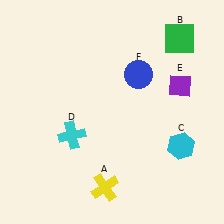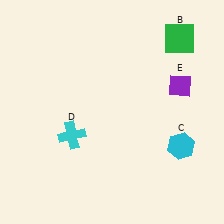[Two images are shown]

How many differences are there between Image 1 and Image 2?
There are 2 differences between the two images.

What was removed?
The blue circle (F), the yellow cross (A) were removed in Image 2.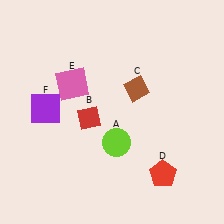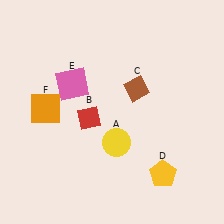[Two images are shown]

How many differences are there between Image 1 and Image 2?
There are 3 differences between the two images.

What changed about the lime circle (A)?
In Image 1, A is lime. In Image 2, it changed to yellow.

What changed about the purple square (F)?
In Image 1, F is purple. In Image 2, it changed to orange.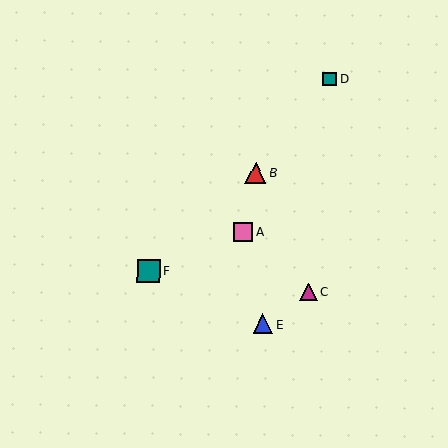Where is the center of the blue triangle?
The center of the blue triangle is at (263, 324).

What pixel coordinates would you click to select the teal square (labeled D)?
Click at (330, 79) to select the teal square D.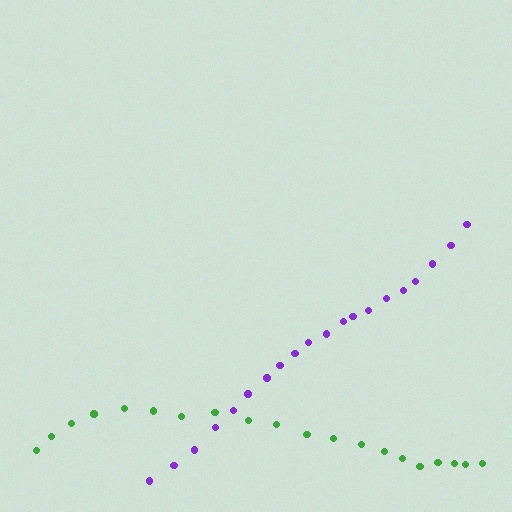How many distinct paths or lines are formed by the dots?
There are 2 distinct paths.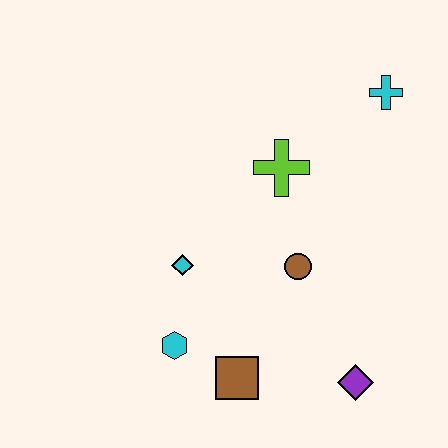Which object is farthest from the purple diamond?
The cyan cross is farthest from the purple diamond.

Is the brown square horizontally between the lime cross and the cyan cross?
No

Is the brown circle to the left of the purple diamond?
Yes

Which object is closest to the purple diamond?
The brown square is closest to the purple diamond.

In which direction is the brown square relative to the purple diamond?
The brown square is to the left of the purple diamond.